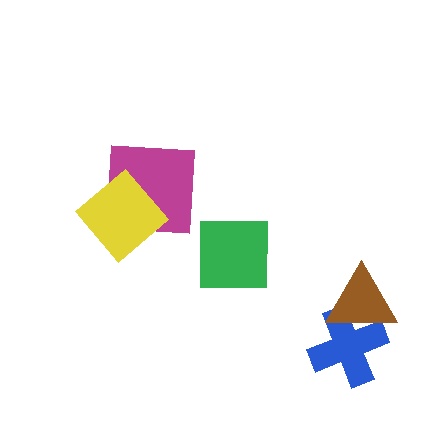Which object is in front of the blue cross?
The brown triangle is in front of the blue cross.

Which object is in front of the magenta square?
The yellow diamond is in front of the magenta square.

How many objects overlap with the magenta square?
1 object overlaps with the magenta square.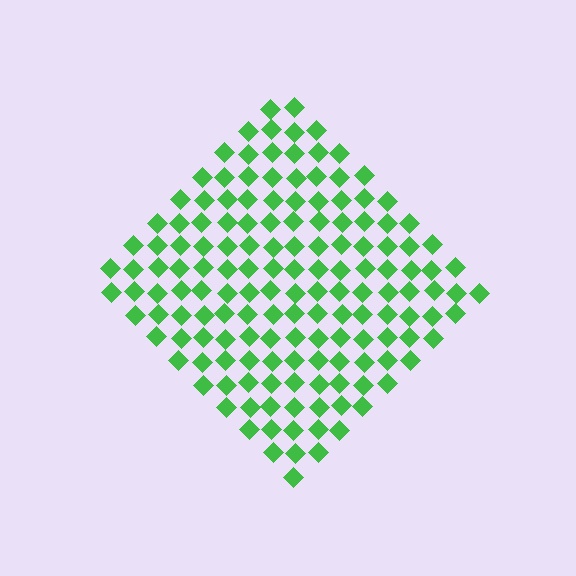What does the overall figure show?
The overall figure shows a diamond.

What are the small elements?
The small elements are diamonds.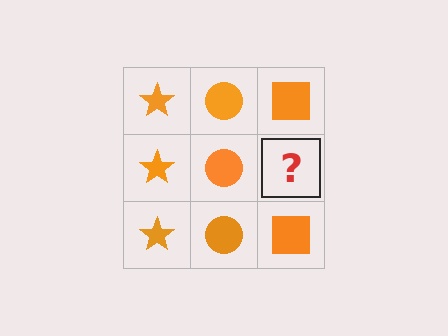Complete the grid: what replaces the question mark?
The question mark should be replaced with an orange square.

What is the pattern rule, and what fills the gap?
The rule is that each column has a consistent shape. The gap should be filled with an orange square.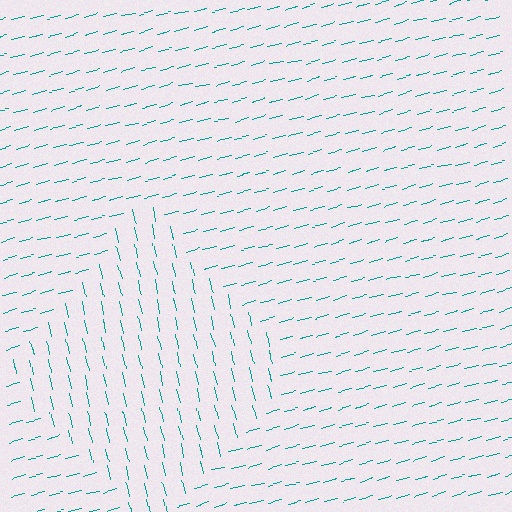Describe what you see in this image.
The image is filled with small teal line segments. A diamond region in the image has lines oriented differently from the surrounding lines, creating a visible texture boundary.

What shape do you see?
I see a diamond.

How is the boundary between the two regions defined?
The boundary is defined purely by a change in line orientation (approximately 88 degrees difference). All lines are the same color and thickness.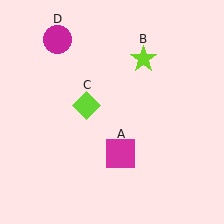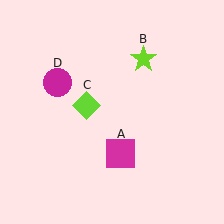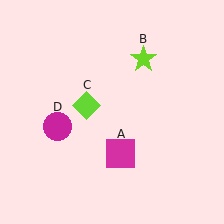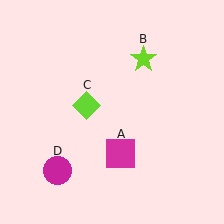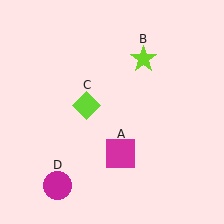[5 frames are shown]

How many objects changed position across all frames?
1 object changed position: magenta circle (object D).